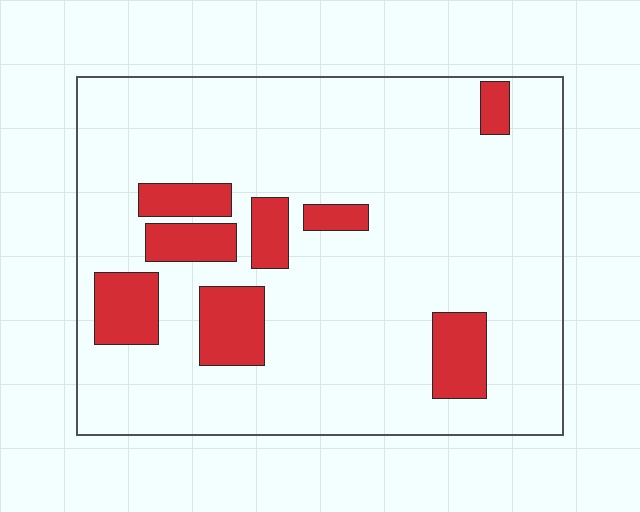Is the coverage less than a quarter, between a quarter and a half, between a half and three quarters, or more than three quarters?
Less than a quarter.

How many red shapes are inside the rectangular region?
8.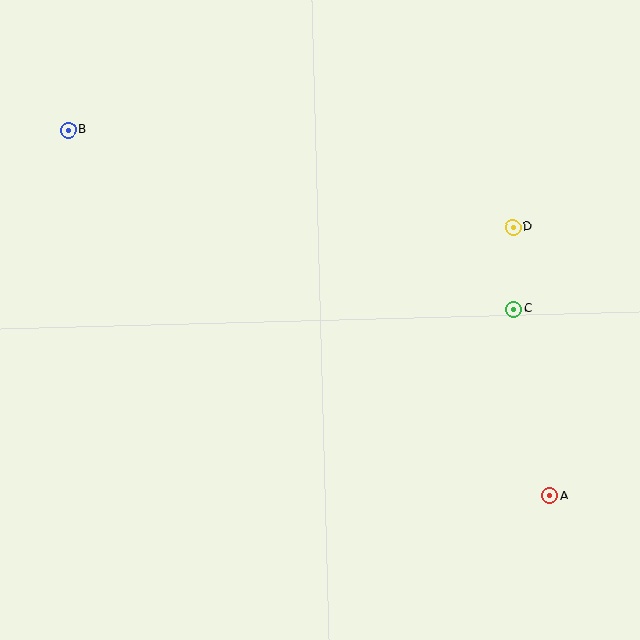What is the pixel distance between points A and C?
The distance between A and C is 190 pixels.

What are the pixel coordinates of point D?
Point D is at (513, 227).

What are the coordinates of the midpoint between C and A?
The midpoint between C and A is at (532, 402).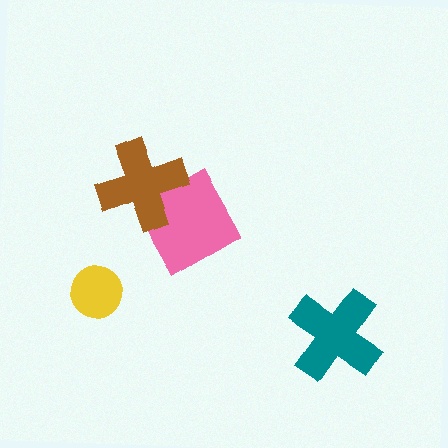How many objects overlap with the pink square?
1 object overlaps with the pink square.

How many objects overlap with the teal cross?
0 objects overlap with the teal cross.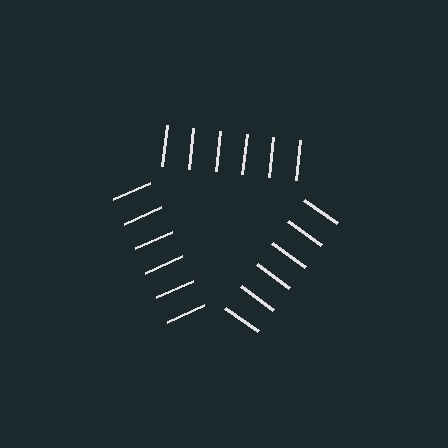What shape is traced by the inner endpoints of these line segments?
An illusory triangle — the line segments terminate on its edges but no continuous stroke is drawn.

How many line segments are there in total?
18 — 6 along each of the 3 edges.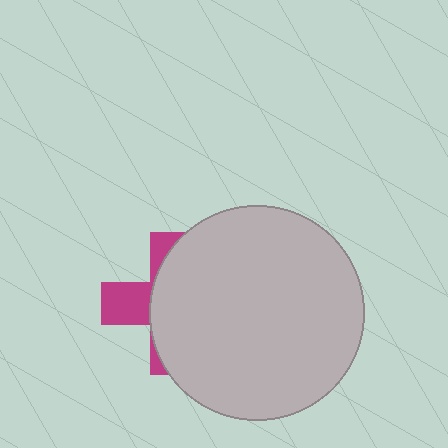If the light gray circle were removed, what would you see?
You would see the complete magenta cross.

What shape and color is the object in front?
The object in front is a light gray circle.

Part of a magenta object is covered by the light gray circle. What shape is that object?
It is a cross.